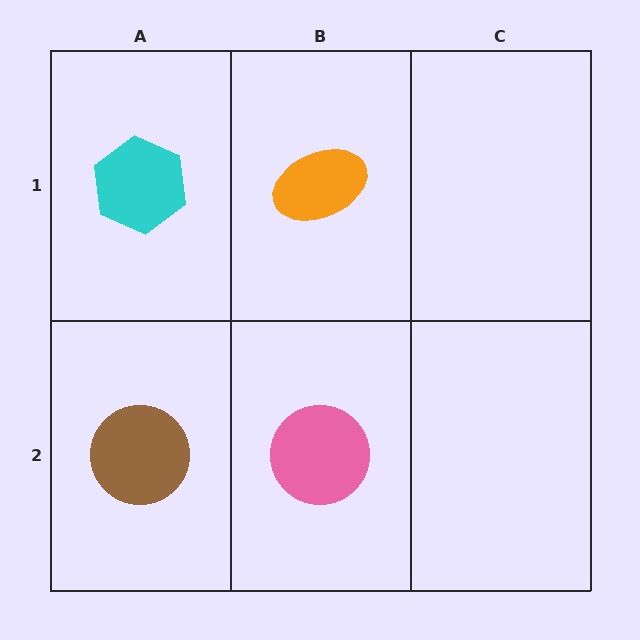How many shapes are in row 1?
2 shapes.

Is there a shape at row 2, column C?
No, that cell is empty.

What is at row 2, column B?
A pink circle.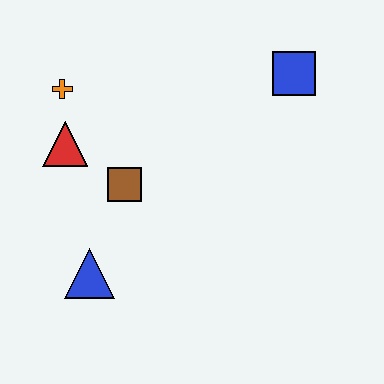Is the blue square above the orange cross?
Yes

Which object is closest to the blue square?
The brown square is closest to the blue square.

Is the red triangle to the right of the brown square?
No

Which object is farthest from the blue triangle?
The blue square is farthest from the blue triangle.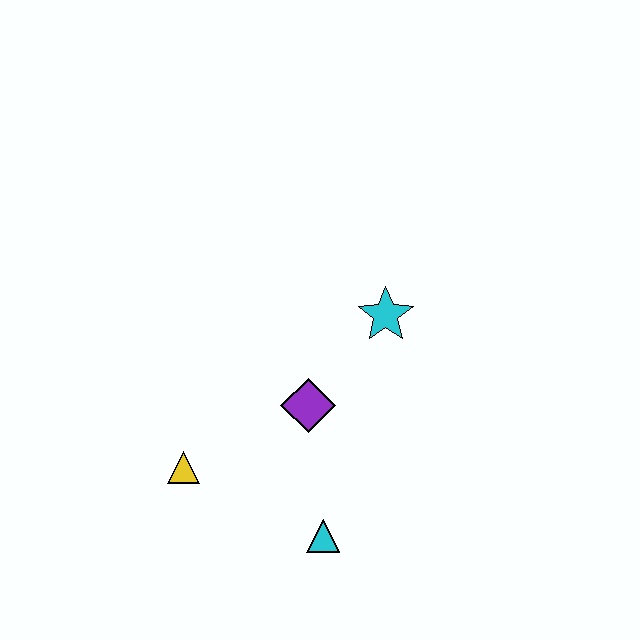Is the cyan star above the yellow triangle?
Yes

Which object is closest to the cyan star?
The purple diamond is closest to the cyan star.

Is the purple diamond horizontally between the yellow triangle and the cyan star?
Yes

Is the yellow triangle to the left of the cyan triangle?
Yes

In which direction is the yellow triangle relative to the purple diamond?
The yellow triangle is to the left of the purple diamond.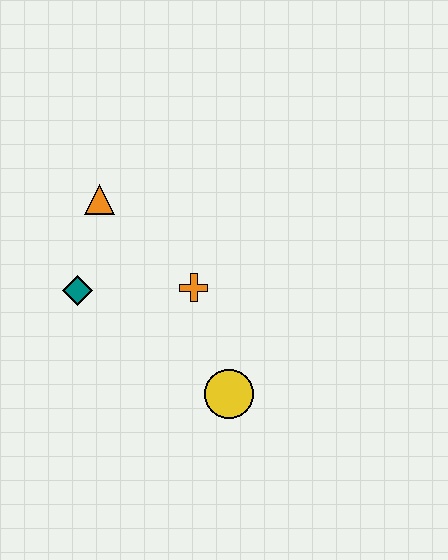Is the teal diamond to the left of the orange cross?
Yes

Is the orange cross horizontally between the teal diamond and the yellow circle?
Yes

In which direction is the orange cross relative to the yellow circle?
The orange cross is above the yellow circle.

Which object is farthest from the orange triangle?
The yellow circle is farthest from the orange triangle.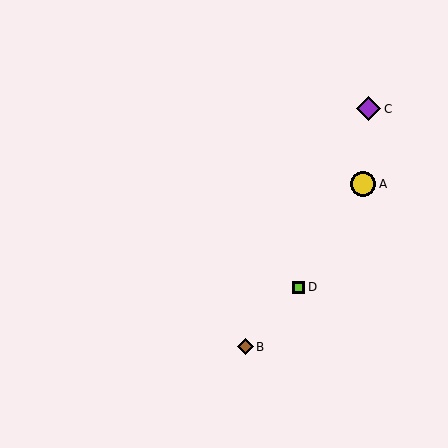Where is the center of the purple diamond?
The center of the purple diamond is at (368, 109).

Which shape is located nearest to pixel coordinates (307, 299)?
The lime square (labeled D) at (299, 287) is nearest to that location.